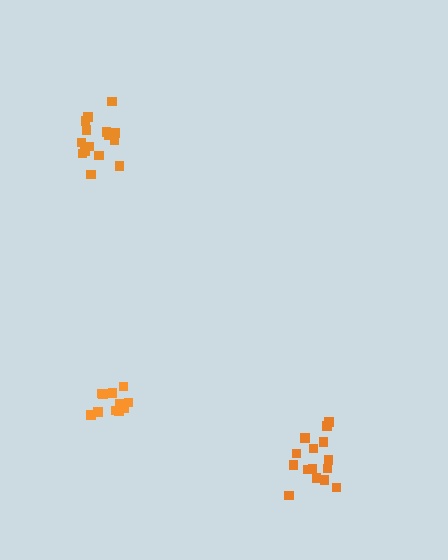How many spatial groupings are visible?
There are 3 spatial groupings.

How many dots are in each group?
Group 1: 15 dots, Group 2: 12 dots, Group 3: 15 dots (42 total).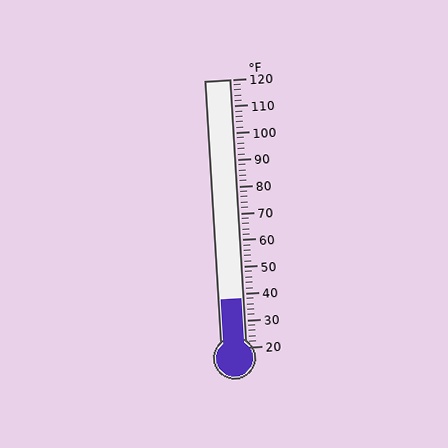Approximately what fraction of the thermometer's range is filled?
The thermometer is filled to approximately 20% of its range.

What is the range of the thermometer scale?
The thermometer scale ranges from 20°F to 120°F.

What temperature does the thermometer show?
The thermometer shows approximately 38°F.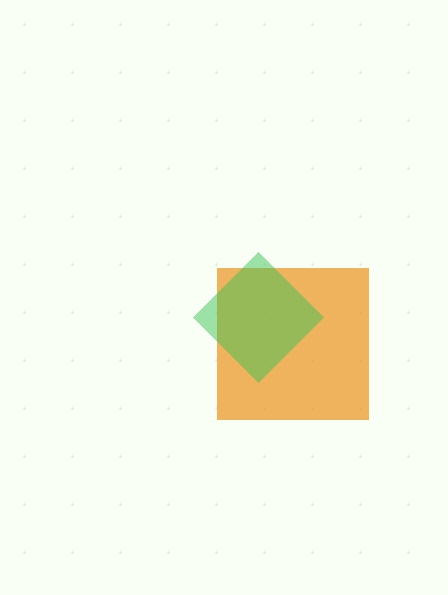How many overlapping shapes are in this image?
There are 2 overlapping shapes in the image.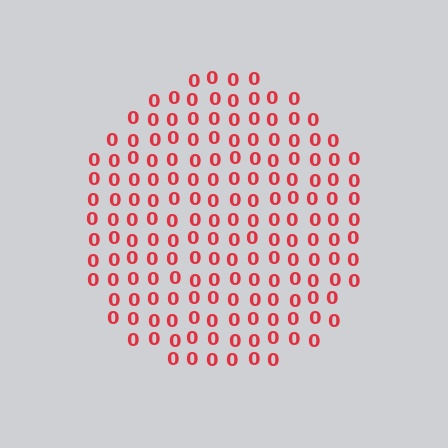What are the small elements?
The small elements are digit 0's.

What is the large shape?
The large shape is a circle.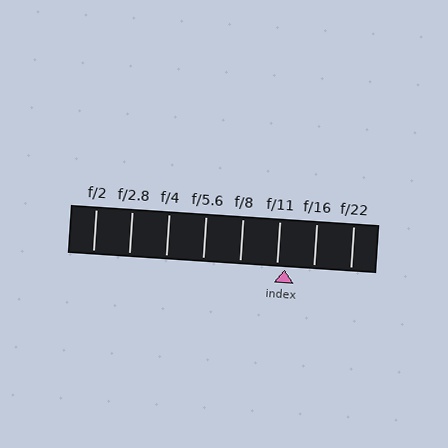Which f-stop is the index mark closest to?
The index mark is closest to f/11.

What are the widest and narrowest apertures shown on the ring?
The widest aperture shown is f/2 and the narrowest is f/22.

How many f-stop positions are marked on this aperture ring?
There are 8 f-stop positions marked.